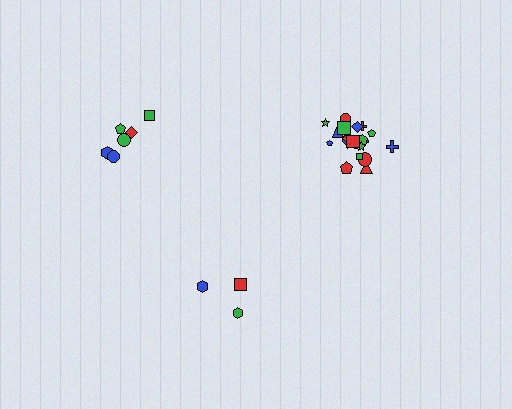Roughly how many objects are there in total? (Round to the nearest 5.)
Roughly 30 objects in total.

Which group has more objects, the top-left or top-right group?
The top-right group.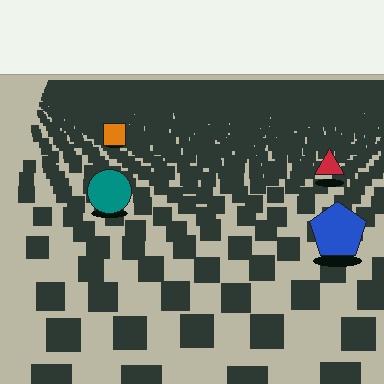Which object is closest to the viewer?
The blue pentagon is closest. The texture marks near it are larger and more spread out.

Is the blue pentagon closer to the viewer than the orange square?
Yes. The blue pentagon is closer — you can tell from the texture gradient: the ground texture is coarser near it.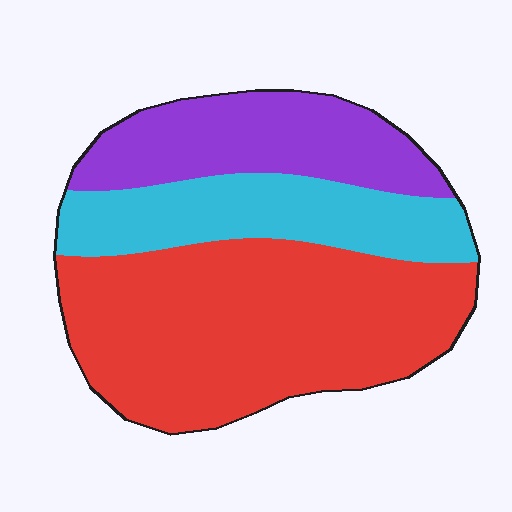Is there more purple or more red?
Red.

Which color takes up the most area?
Red, at roughly 55%.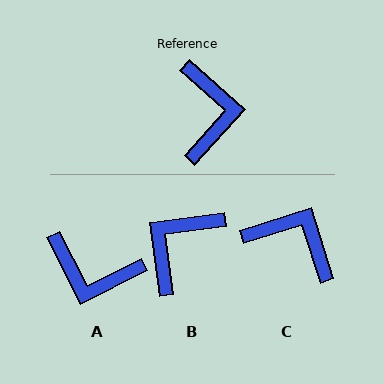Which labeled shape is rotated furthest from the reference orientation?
B, about 140 degrees away.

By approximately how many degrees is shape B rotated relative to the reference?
Approximately 140 degrees counter-clockwise.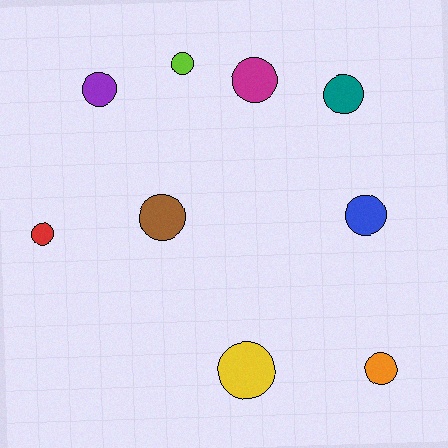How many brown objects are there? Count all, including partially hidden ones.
There is 1 brown object.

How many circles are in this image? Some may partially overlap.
There are 9 circles.